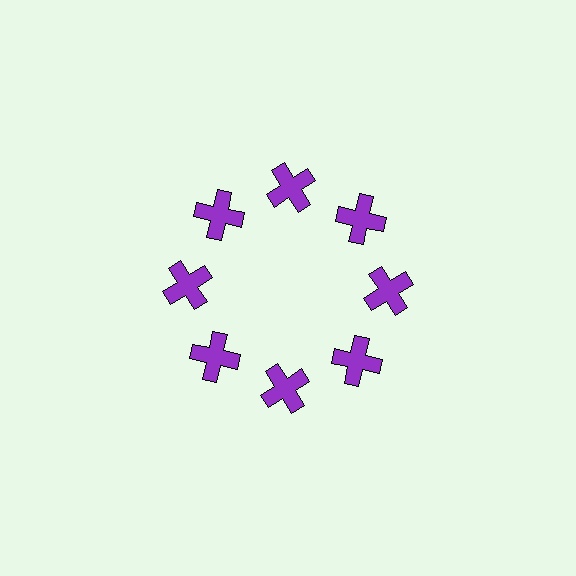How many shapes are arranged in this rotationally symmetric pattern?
There are 8 shapes, arranged in 8 groups of 1.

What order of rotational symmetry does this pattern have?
This pattern has 8-fold rotational symmetry.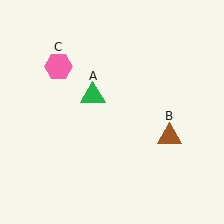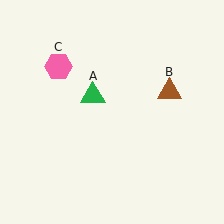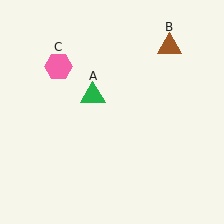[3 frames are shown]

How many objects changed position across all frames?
1 object changed position: brown triangle (object B).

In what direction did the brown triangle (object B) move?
The brown triangle (object B) moved up.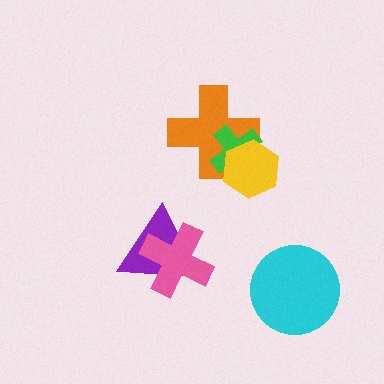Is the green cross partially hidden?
Yes, it is partially covered by another shape.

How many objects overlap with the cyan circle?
0 objects overlap with the cyan circle.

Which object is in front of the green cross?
The yellow hexagon is in front of the green cross.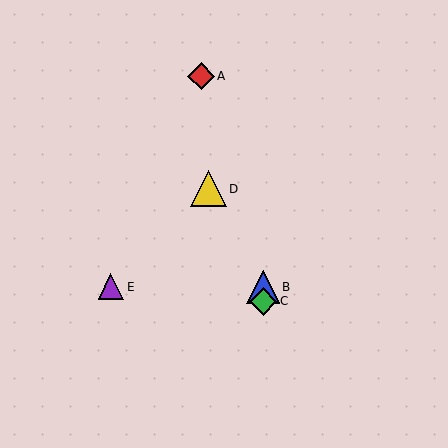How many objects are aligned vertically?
2 objects (B, C) are aligned vertically.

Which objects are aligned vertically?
Objects B, C are aligned vertically.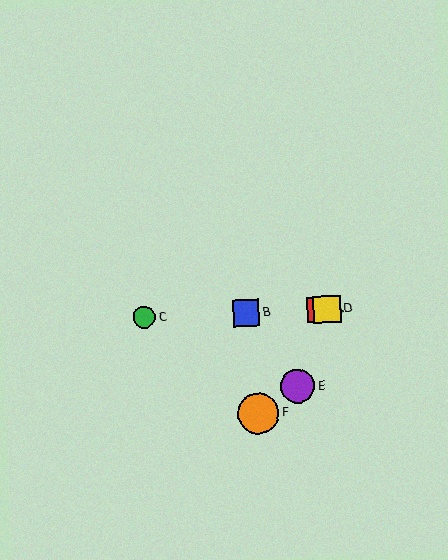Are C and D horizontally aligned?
Yes, both are at y≈318.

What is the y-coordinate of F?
Object F is at y≈414.